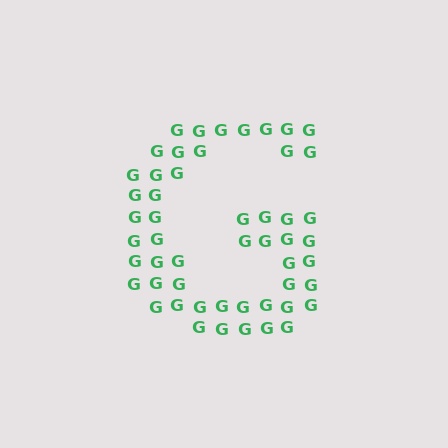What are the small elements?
The small elements are letter G's.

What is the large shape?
The large shape is the letter G.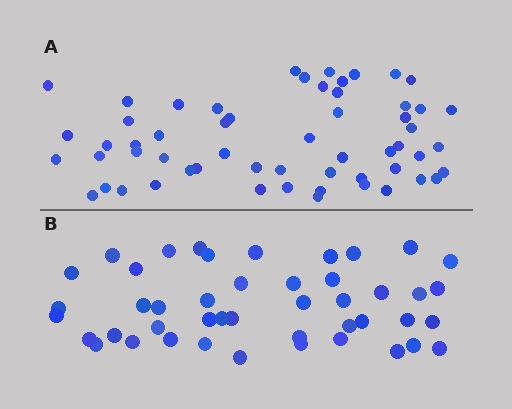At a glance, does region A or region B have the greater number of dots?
Region A (the top region) has more dots.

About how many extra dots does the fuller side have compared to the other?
Region A has roughly 12 or so more dots than region B.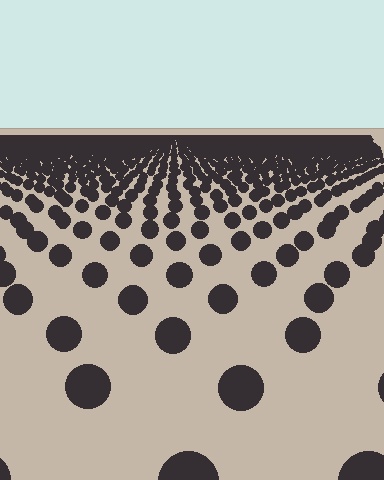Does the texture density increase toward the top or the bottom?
Density increases toward the top.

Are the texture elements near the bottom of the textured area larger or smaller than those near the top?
Larger. Near the bottom, elements are closer to the viewer and appear at a bigger on-screen size.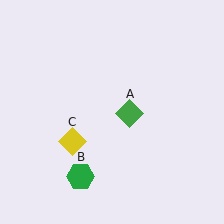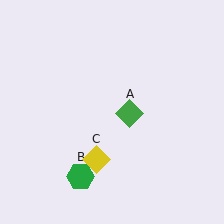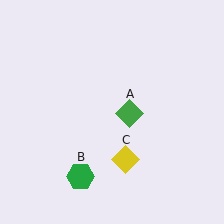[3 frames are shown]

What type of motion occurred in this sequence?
The yellow diamond (object C) rotated counterclockwise around the center of the scene.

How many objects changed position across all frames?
1 object changed position: yellow diamond (object C).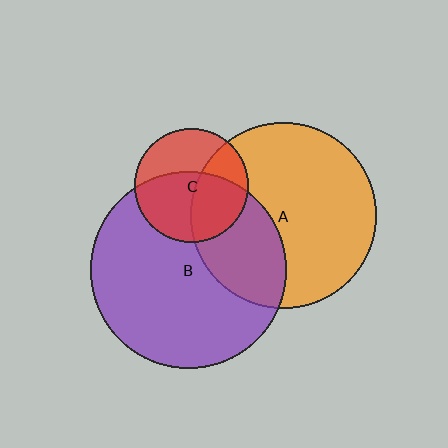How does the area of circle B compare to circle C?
Approximately 3.0 times.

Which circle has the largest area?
Circle B (purple).